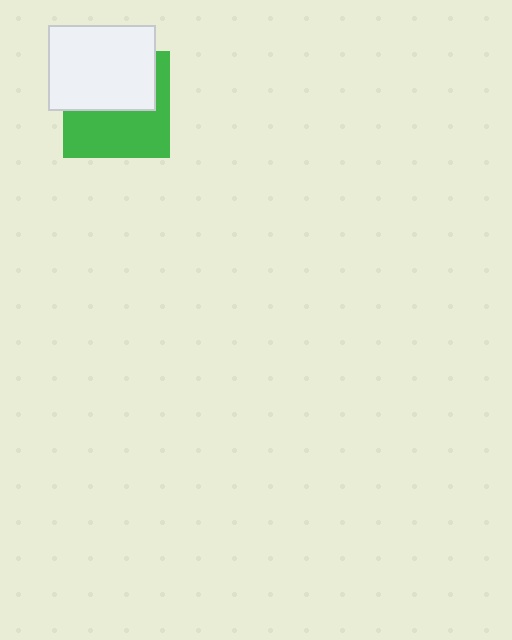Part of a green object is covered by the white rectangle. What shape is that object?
It is a square.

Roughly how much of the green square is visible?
About half of it is visible (roughly 51%).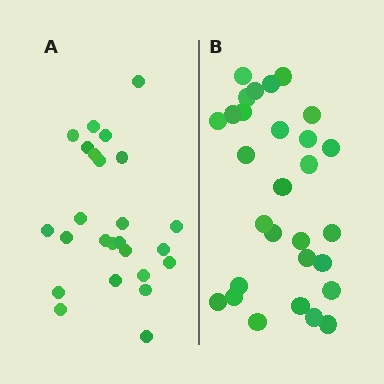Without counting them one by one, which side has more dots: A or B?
Region B (the right region) has more dots.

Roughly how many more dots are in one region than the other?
Region B has about 4 more dots than region A.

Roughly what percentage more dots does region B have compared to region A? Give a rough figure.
About 15% more.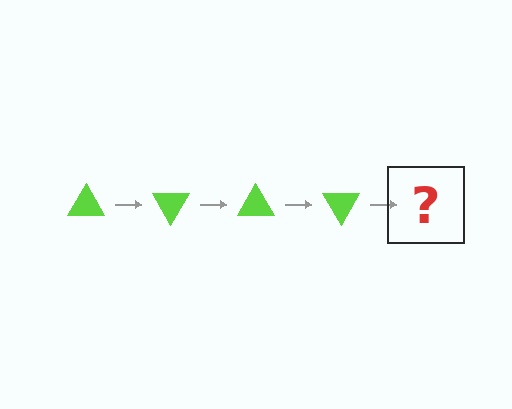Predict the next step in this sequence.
The next step is a lime triangle rotated 240 degrees.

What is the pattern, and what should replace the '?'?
The pattern is that the triangle rotates 60 degrees each step. The '?' should be a lime triangle rotated 240 degrees.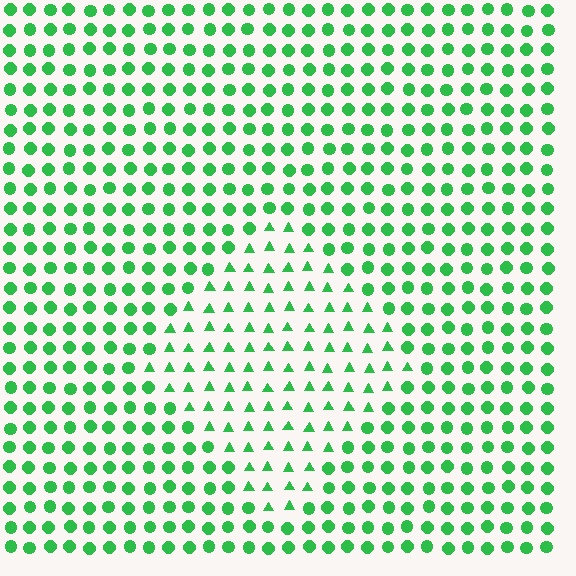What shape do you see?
I see a diamond.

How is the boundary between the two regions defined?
The boundary is defined by a change in element shape: triangles inside vs. circles outside. All elements share the same color and spacing.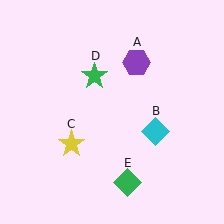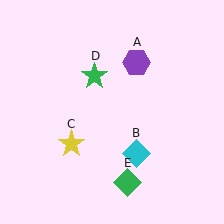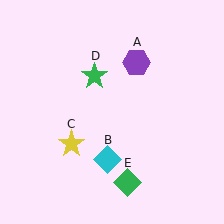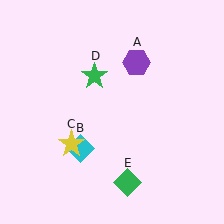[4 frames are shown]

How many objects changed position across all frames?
1 object changed position: cyan diamond (object B).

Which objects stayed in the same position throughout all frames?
Purple hexagon (object A) and yellow star (object C) and green star (object D) and green diamond (object E) remained stationary.